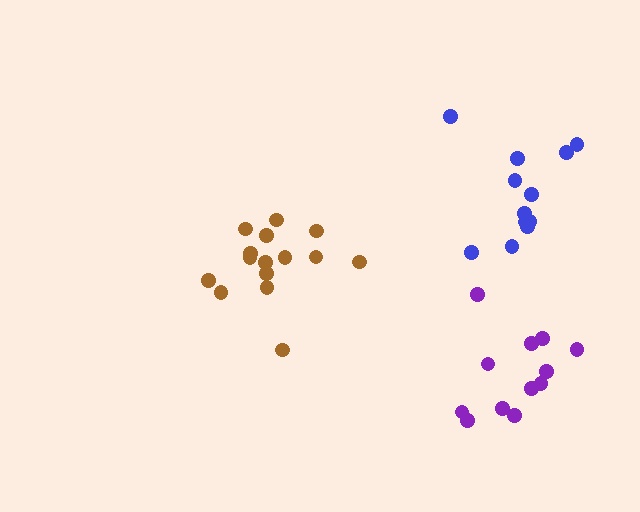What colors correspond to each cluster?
The clusters are colored: brown, purple, blue.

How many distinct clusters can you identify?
There are 3 distinct clusters.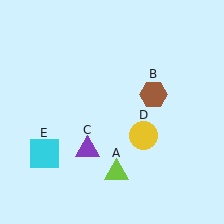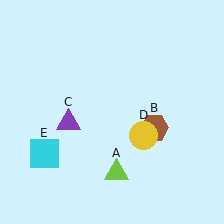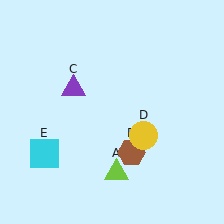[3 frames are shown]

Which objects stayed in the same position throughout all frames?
Lime triangle (object A) and yellow circle (object D) and cyan square (object E) remained stationary.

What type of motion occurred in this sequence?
The brown hexagon (object B), purple triangle (object C) rotated clockwise around the center of the scene.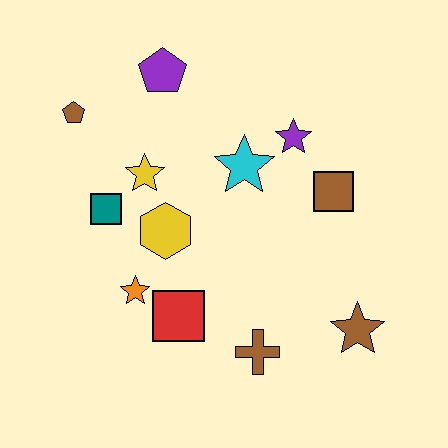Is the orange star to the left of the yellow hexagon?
Yes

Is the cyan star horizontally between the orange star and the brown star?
Yes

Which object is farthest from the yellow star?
The brown star is farthest from the yellow star.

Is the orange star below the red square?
No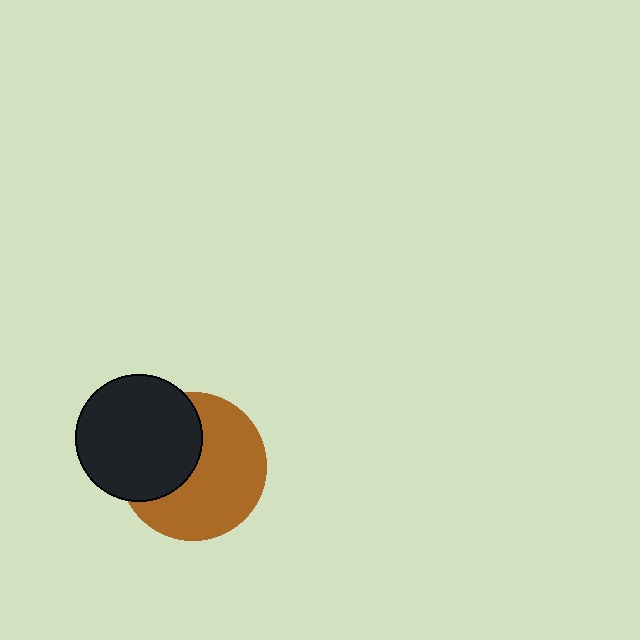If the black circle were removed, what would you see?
You would see the complete brown circle.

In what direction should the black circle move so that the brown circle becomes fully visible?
The black circle should move left. That is the shortest direction to clear the overlap and leave the brown circle fully visible.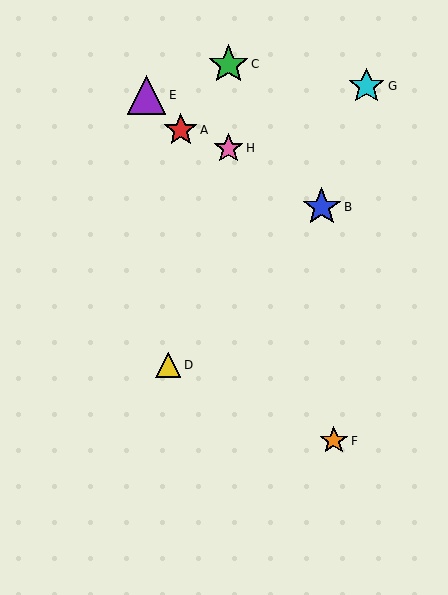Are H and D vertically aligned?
No, H is at x≈228 and D is at x≈168.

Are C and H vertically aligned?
Yes, both are at x≈228.